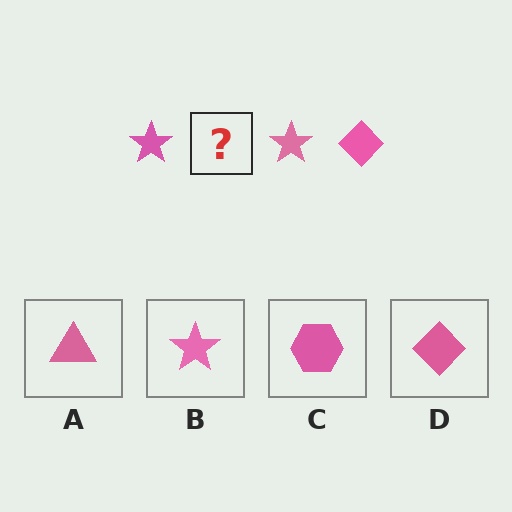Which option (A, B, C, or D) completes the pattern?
D.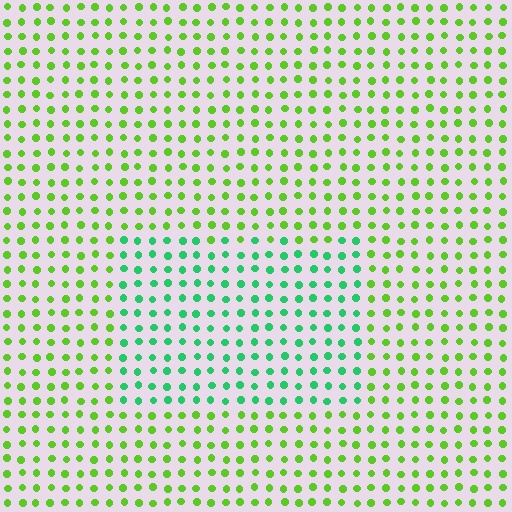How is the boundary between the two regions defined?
The boundary is defined purely by a slight shift in hue (about 45 degrees). Spacing, size, and orientation are identical on both sides.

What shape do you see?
I see a rectangle.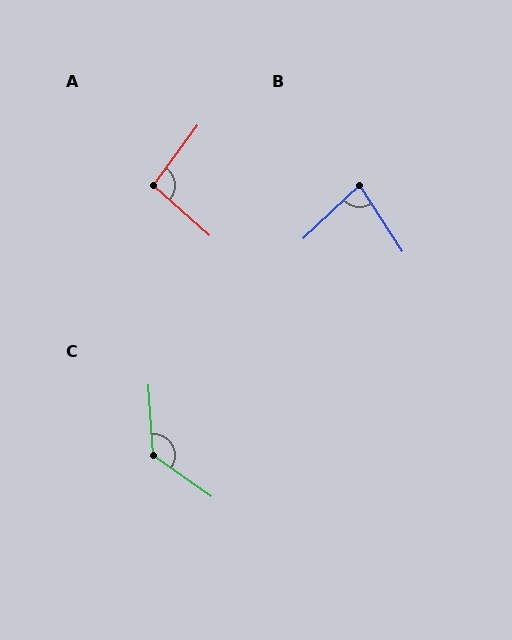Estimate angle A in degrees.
Approximately 96 degrees.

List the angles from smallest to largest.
B (80°), A (96°), C (129°).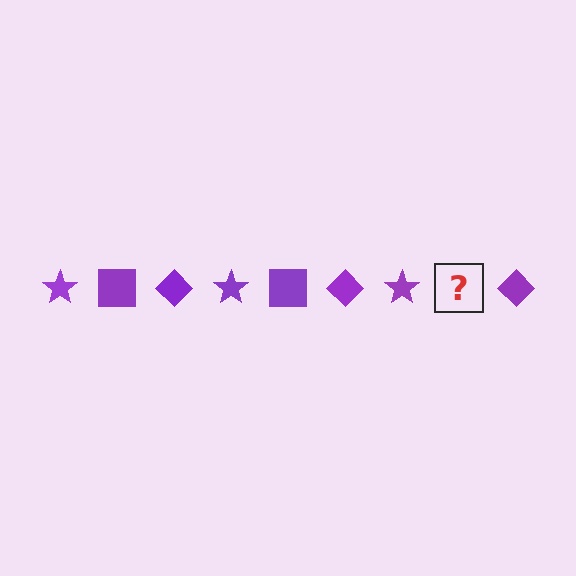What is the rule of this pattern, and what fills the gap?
The rule is that the pattern cycles through star, square, diamond shapes in purple. The gap should be filled with a purple square.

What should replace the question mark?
The question mark should be replaced with a purple square.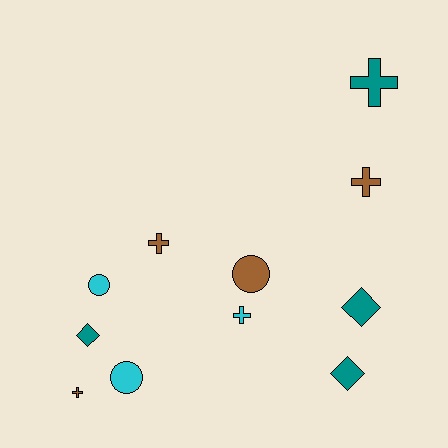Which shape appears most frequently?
Cross, with 5 objects.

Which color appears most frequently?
Brown, with 4 objects.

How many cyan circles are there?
There are 2 cyan circles.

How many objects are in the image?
There are 11 objects.